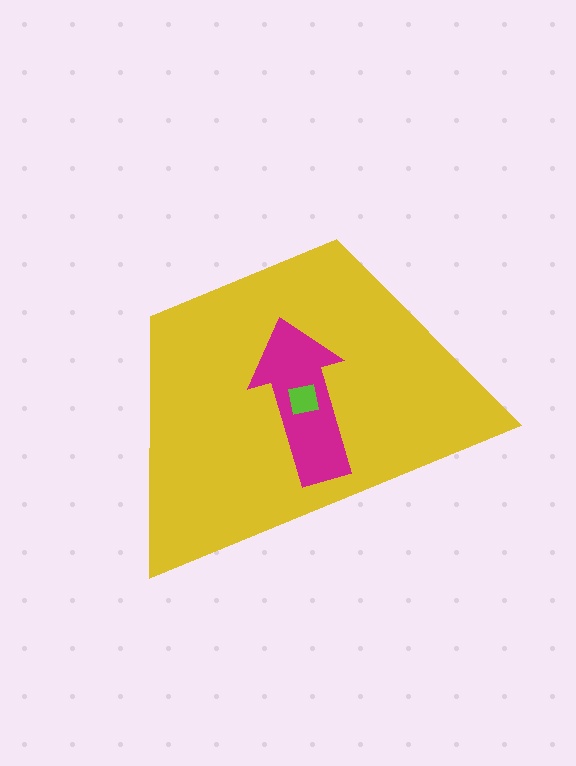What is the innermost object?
The lime square.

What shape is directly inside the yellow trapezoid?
The magenta arrow.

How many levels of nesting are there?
3.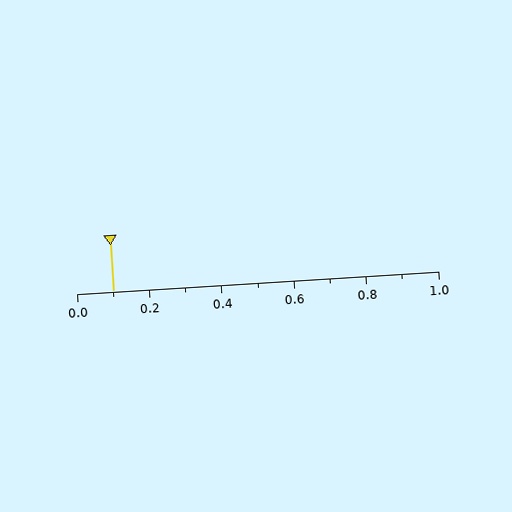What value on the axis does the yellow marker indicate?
The marker indicates approximately 0.1.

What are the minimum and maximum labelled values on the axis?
The axis runs from 0.0 to 1.0.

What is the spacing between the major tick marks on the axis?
The major ticks are spaced 0.2 apart.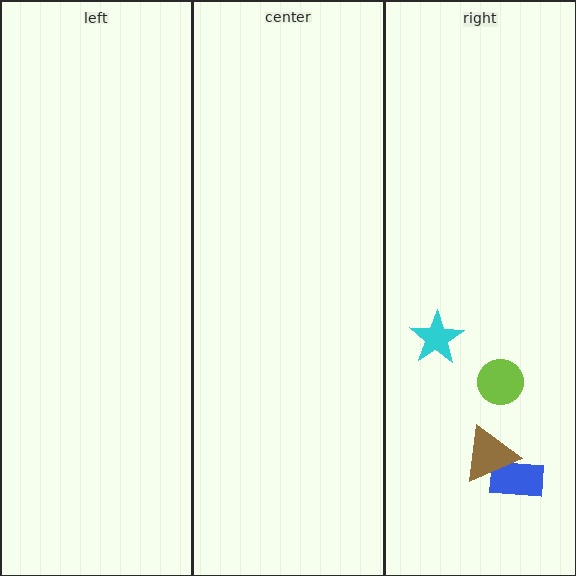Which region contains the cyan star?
The right region.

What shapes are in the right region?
The blue rectangle, the brown triangle, the lime circle, the cyan star.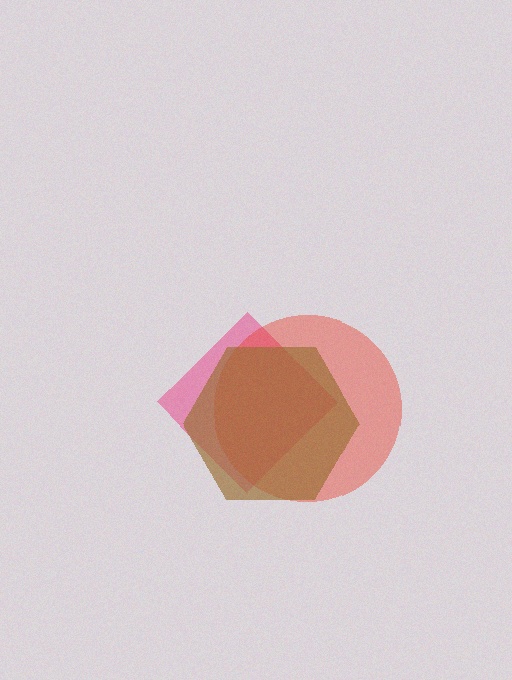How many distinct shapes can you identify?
There are 3 distinct shapes: a pink diamond, a red circle, a brown hexagon.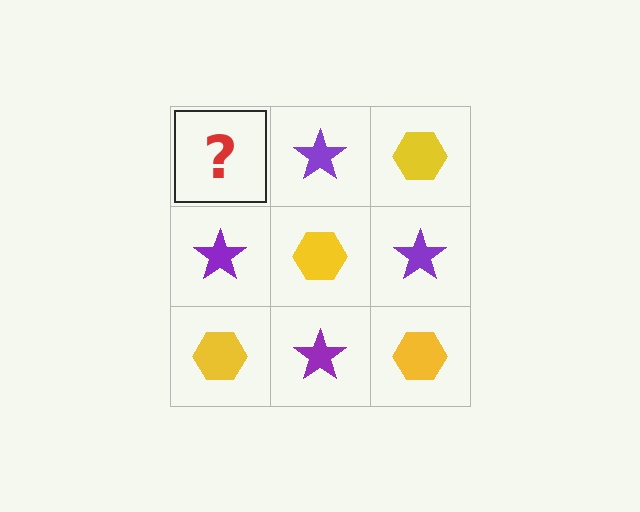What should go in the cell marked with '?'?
The missing cell should contain a yellow hexagon.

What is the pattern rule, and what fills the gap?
The rule is that it alternates yellow hexagon and purple star in a checkerboard pattern. The gap should be filled with a yellow hexagon.